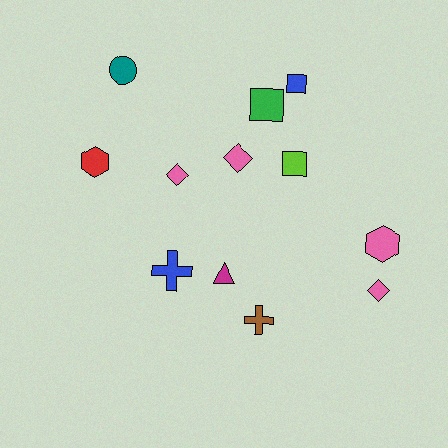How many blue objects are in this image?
There are 2 blue objects.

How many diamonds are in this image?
There are 3 diamonds.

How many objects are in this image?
There are 12 objects.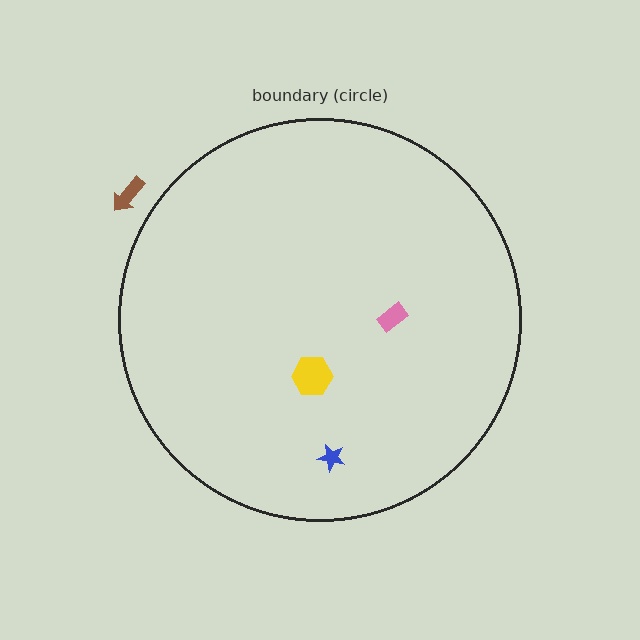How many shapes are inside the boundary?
3 inside, 1 outside.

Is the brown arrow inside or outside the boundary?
Outside.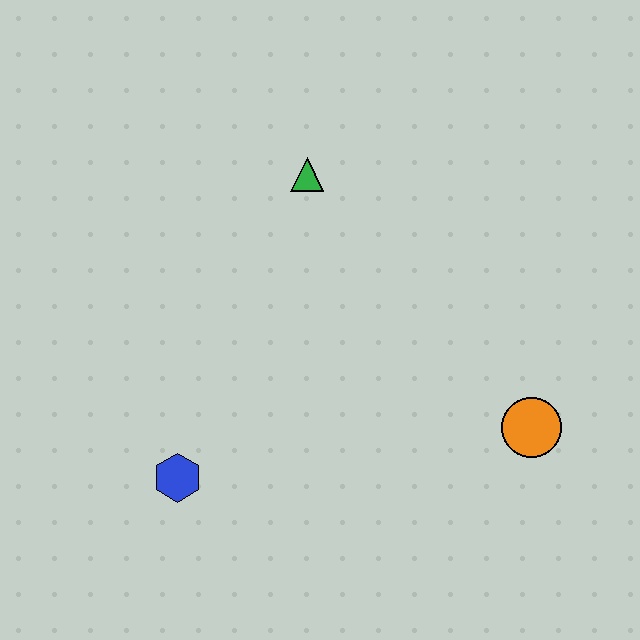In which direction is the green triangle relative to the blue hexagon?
The green triangle is above the blue hexagon.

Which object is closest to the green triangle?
The blue hexagon is closest to the green triangle.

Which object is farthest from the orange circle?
The blue hexagon is farthest from the orange circle.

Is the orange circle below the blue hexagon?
No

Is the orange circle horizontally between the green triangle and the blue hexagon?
No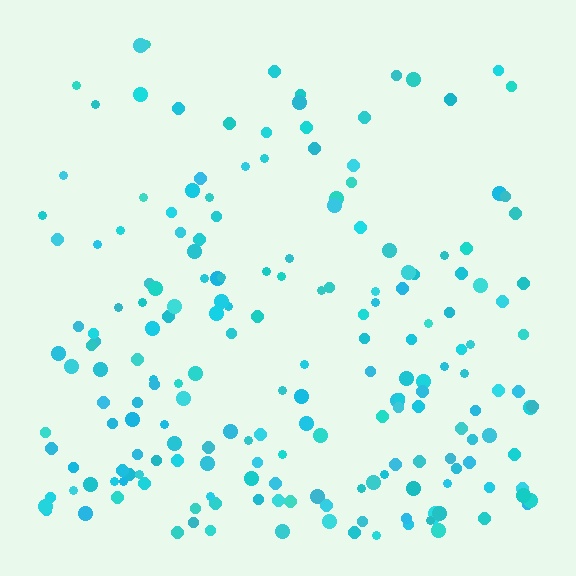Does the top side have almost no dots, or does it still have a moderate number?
Still a moderate number, just noticeably fewer than the bottom.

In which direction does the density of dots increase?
From top to bottom, with the bottom side densest.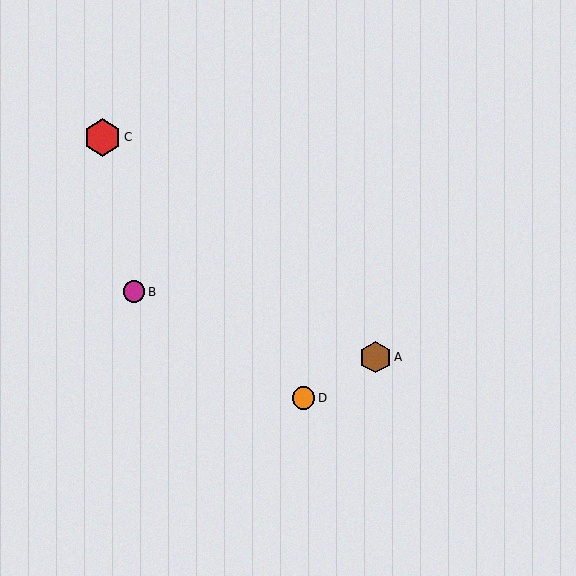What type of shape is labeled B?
Shape B is a magenta circle.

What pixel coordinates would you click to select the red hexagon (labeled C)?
Click at (102, 137) to select the red hexagon C.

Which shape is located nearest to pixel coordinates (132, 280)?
The magenta circle (labeled B) at (134, 292) is nearest to that location.